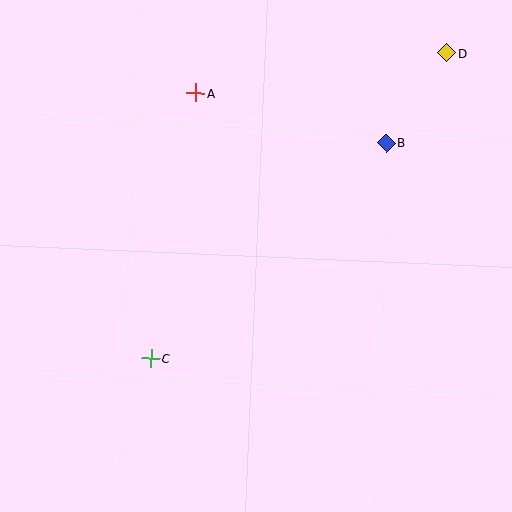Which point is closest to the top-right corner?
Point D is closest to the top-right corner.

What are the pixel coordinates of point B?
Point B is at (386, 143).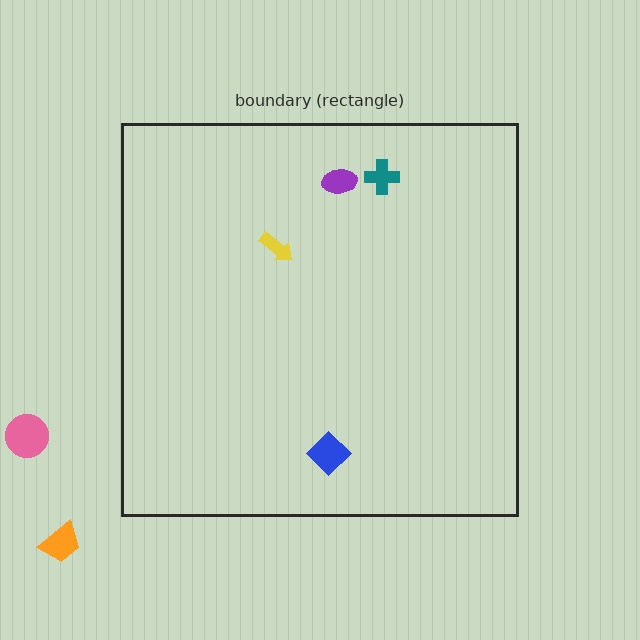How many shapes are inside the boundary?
4 inside, 2 outside.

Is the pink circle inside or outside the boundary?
Outside.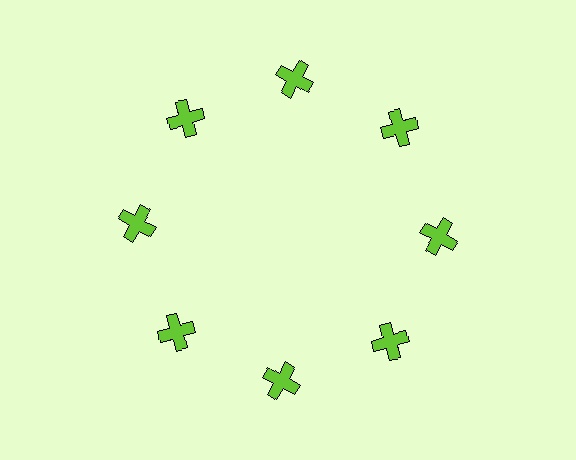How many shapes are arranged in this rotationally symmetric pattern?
There are 8 shapes, arranged in 8 groups of 1.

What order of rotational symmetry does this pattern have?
This pattern has 8-fold rotational symmetry.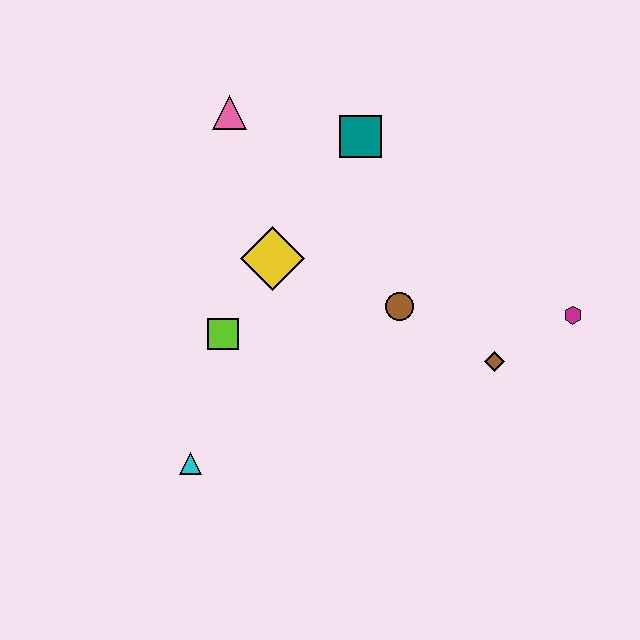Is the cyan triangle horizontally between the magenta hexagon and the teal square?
No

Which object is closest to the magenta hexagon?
The brown diamond is closest to the magenta hexagon.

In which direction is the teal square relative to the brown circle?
The teal square is above the brown circle.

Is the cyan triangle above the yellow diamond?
No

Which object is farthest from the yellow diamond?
The magenta hexagon is farthest from the yellow diamond.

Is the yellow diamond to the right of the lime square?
Yes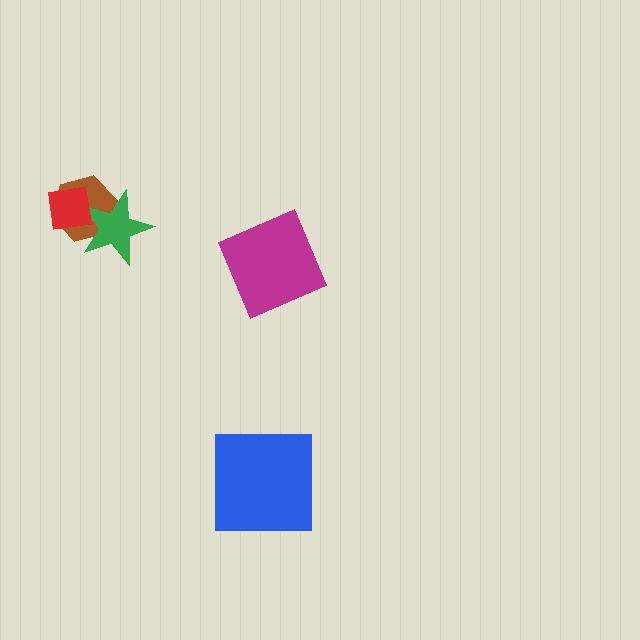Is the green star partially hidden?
Yes, it is partially covered by another shape.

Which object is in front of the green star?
The red square is in front of the green star.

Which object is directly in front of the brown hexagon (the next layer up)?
The green star is directly in front of the brown hexagon.